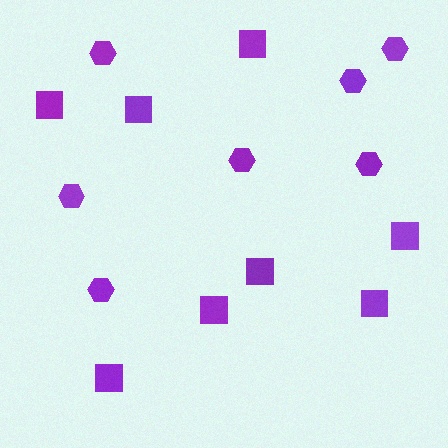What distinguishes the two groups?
There are 2 groups: one group of hexagons (7) and one group of squares (8).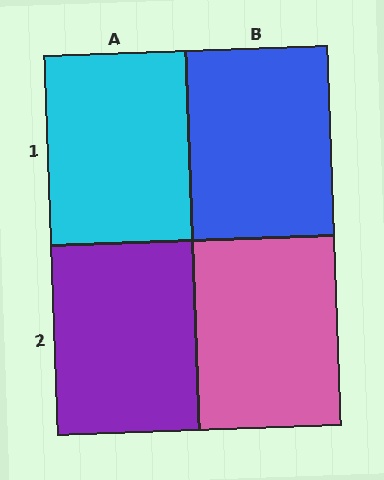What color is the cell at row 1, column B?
Blue.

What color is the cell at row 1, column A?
Cyan.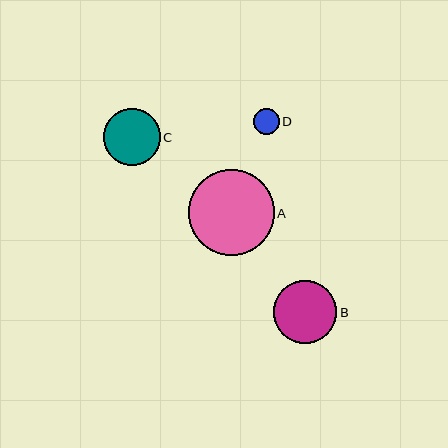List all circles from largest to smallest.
From largest to smallest: A, B, C, D.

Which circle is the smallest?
Circle D is the smallest with a size of approximately 26 pixels.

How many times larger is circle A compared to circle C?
Circle A is approximately 1.5 times the size of circle C.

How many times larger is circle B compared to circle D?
Circle B is approximately 2.4 times the size of circle D.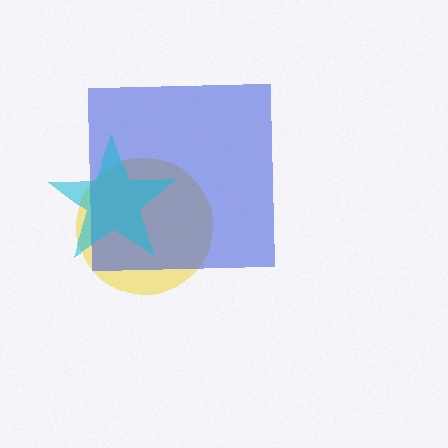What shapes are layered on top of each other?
The layered shapes are: a yellow circle, a blue square, a cyan star.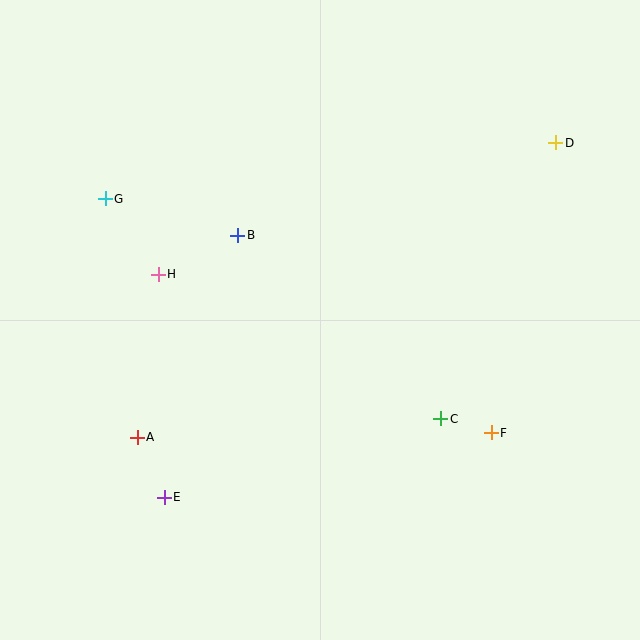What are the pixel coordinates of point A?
Point A is at (137, 437).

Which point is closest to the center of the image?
Point B at (238, 235) is closest to the center.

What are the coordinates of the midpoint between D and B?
The midpoint between D and B is at (397, 189).